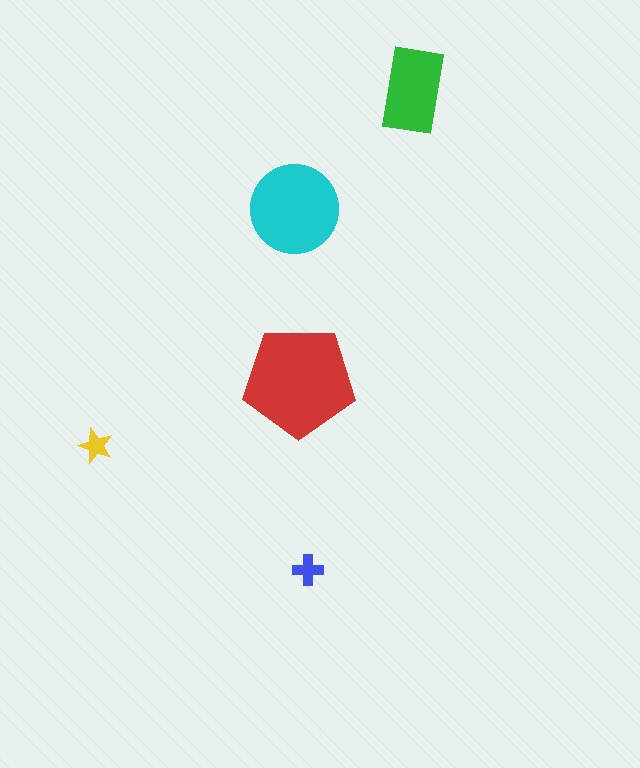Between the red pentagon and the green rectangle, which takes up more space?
The red pentagon.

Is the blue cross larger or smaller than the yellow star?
Larger.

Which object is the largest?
The red pentagon.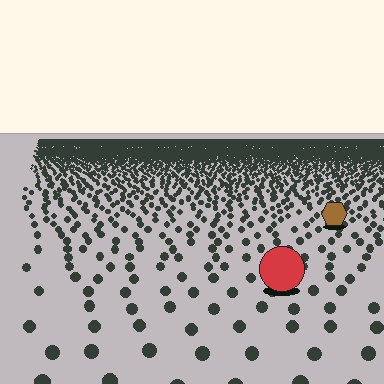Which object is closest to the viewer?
The red circle is closest. The texture marks near it are larger and more spread out.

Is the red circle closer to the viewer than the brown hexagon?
Yes. The red circle is closer — you can tell from the texture gradient: the ground texture is coarser near it.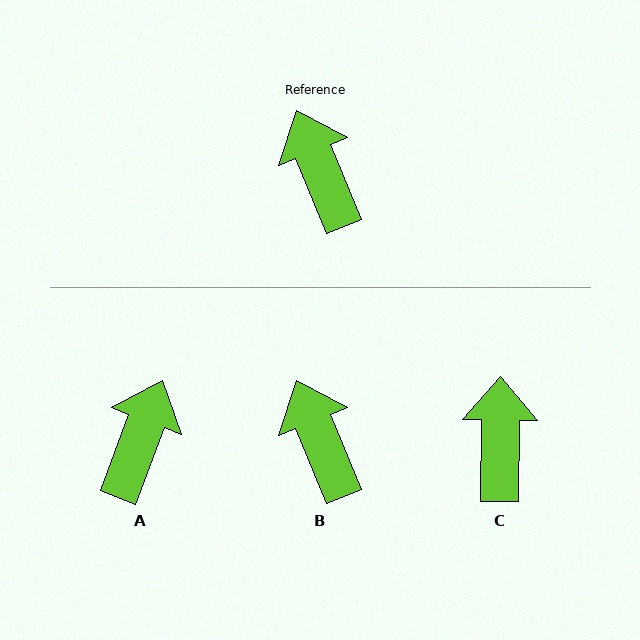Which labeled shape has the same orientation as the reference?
B.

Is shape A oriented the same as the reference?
No, it is off by about 43 degrees.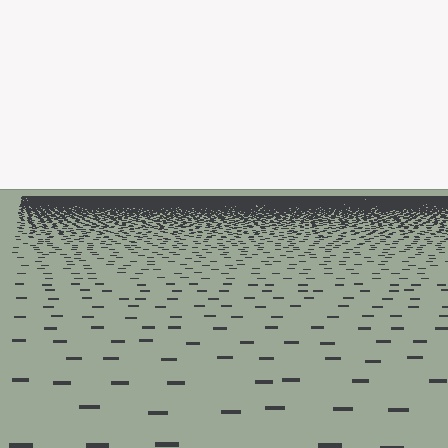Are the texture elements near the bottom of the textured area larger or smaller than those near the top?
Larger. Near the bottom, elements are closer to the viewer and appear at a bigger on-screen size.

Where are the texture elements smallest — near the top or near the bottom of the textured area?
Near the top.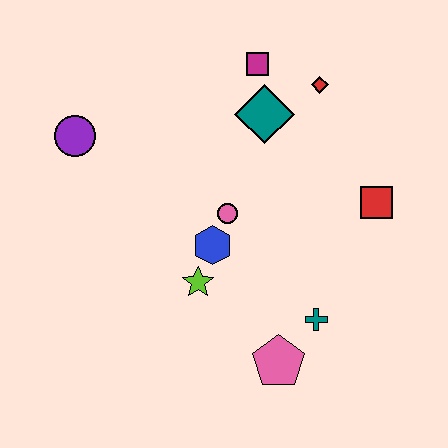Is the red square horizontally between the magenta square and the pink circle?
No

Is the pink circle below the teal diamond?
Yes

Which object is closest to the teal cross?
The pink pentagon is closest to the teal cross.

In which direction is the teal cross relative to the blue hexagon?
The teal cross is to the right of the blue hexagon.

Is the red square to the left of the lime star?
No